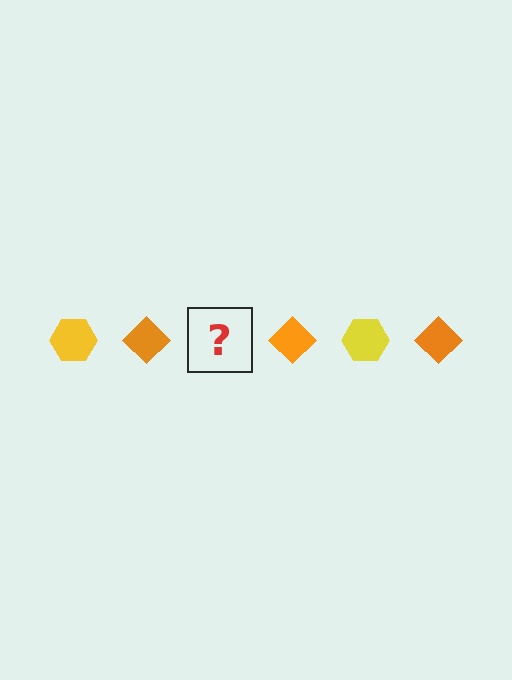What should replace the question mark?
The question mark should be replaced with a yellow hexagon.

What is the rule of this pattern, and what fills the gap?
The rule is that the pattern alternates between yellow hexagon and orange diamond. The gap should be filled with a yellow hexagon.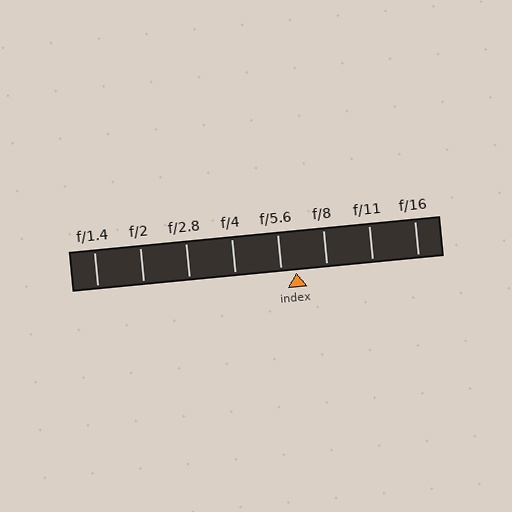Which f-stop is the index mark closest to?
The index mark is closest to f/5.6.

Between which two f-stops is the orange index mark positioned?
The index mark is between f/5.6 and f/8.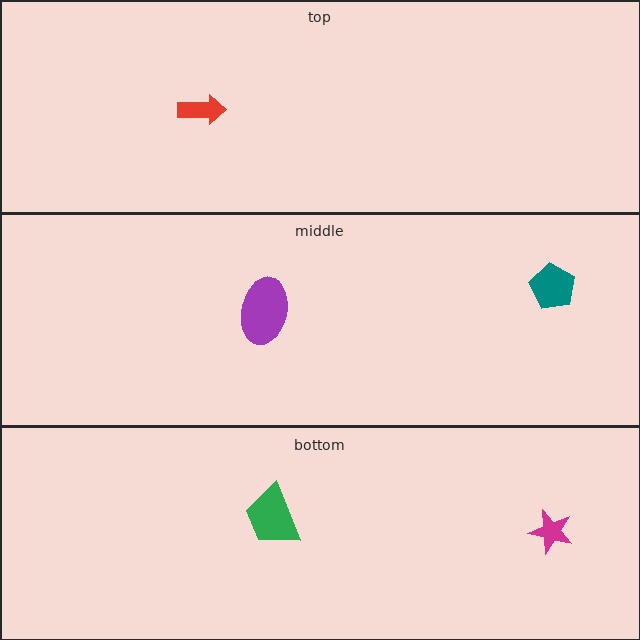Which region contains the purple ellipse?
The middle region.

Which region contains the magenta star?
The bottom region.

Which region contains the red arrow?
The top region.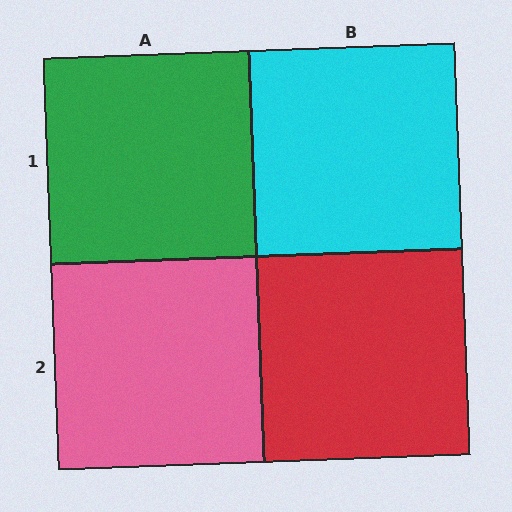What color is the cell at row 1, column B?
Cyan.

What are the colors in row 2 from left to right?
Pink, red.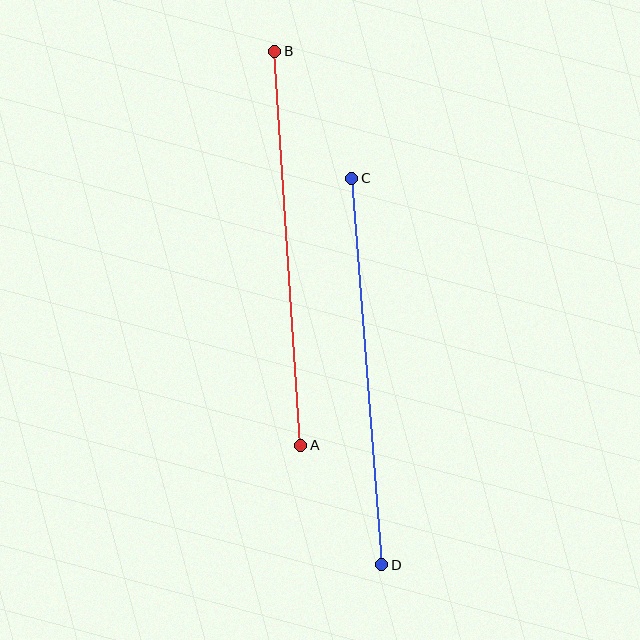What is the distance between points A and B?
The distance is approximately 395 pixels.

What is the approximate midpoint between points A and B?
The midpoint is at approximately (288, 248) pixels.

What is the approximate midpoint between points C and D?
The midpoint is at approximately (367, 372) pixels.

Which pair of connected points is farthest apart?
Points A and B are farthest apart.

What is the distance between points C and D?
The distance is approximately 388 pixels.